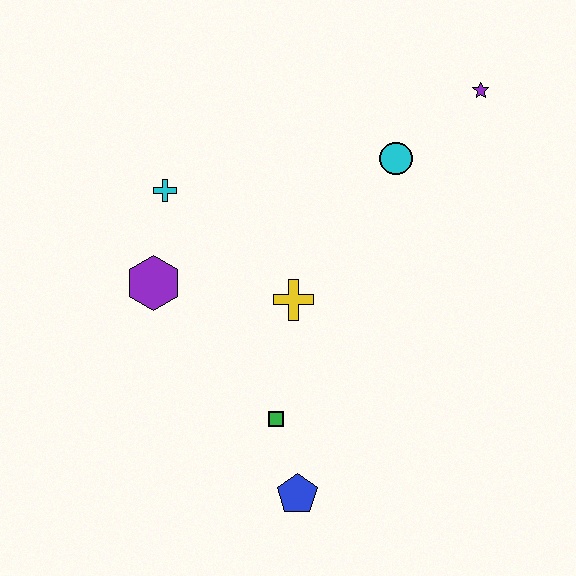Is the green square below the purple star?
Yes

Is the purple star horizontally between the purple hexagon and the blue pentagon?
No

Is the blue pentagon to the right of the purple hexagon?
Yes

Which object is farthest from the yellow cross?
The purple star is farthest from the yellow cross.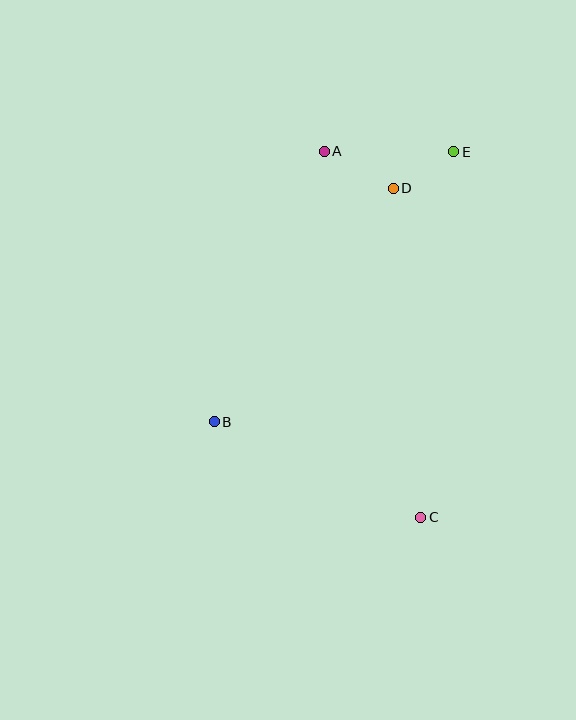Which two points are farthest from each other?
Points A and C are farthest from each other.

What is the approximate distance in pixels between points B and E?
The distance between B and E is approximately 361 pixels.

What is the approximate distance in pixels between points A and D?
The distance between A and D is approximately 78 pixels.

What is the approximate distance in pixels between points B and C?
The distance between B and C is approximately 227 pixels.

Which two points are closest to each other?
Points D and E are closest to each other.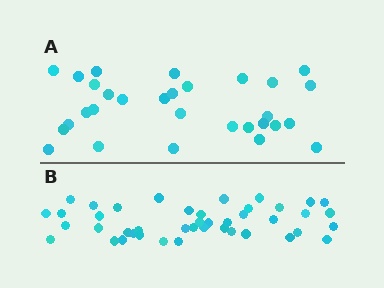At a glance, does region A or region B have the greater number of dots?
Region B (the bottom region) has more dots.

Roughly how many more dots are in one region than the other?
Region B has approximately 15 more dots than region A.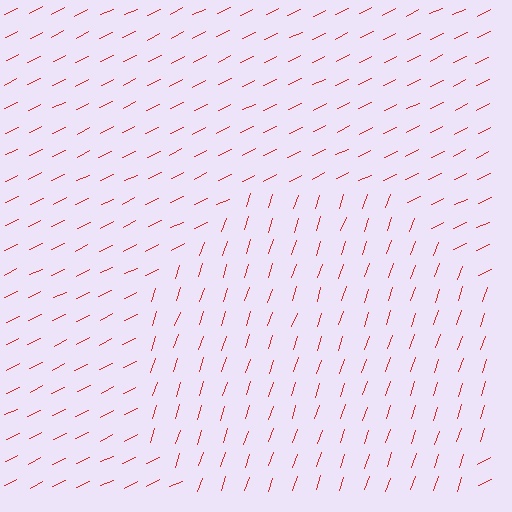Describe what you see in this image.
The image is filled with small red line segments. A circle region in the image has lines oriented differently from the surrounding lines, creating a visible texture boundary.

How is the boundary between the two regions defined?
The boundary is defined purely by a change in line orientation (approximately 45 degrees difference). All lines are the same color and thickness.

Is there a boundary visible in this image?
Yes, there is a texture boundary formed by a change in line orientation.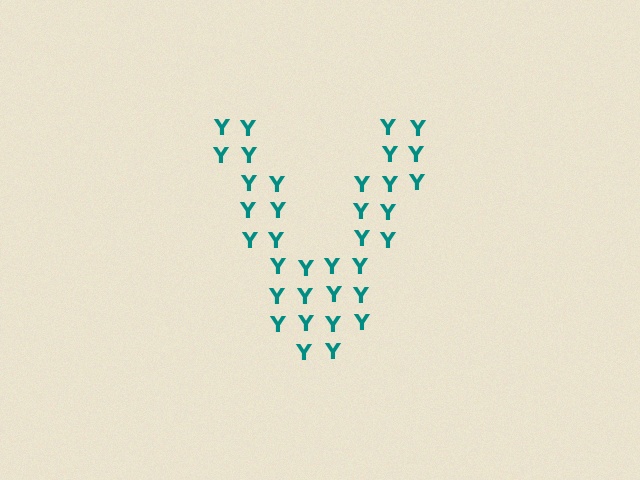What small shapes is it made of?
It is made of small letter Y's.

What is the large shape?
The large shape is the letter V.